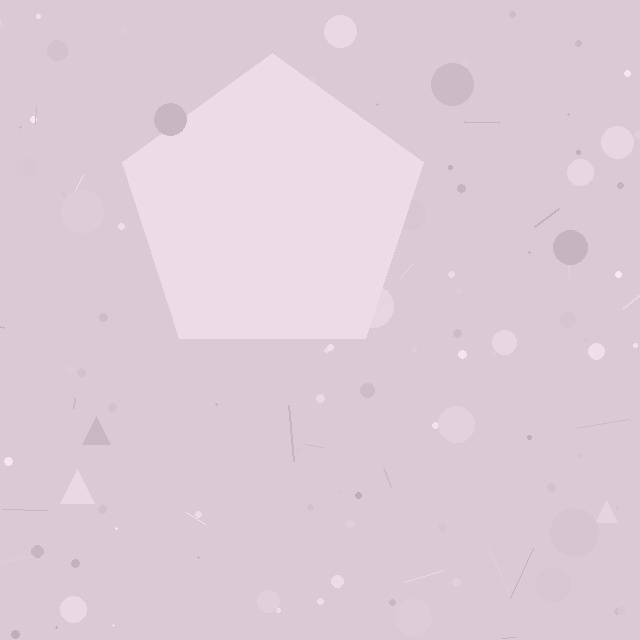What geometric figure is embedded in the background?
A pentagon is embedded in the background.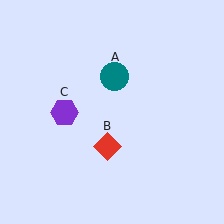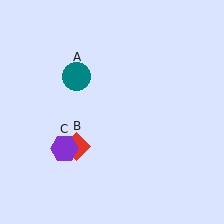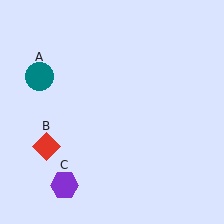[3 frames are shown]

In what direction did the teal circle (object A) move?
The teal circle (object A) moved left.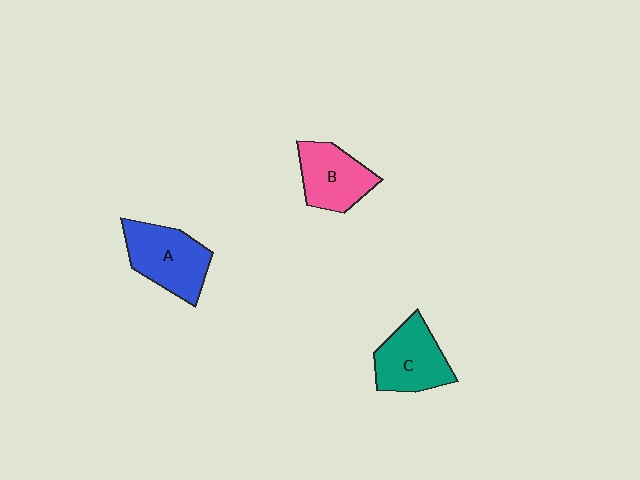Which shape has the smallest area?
Shape B (pink).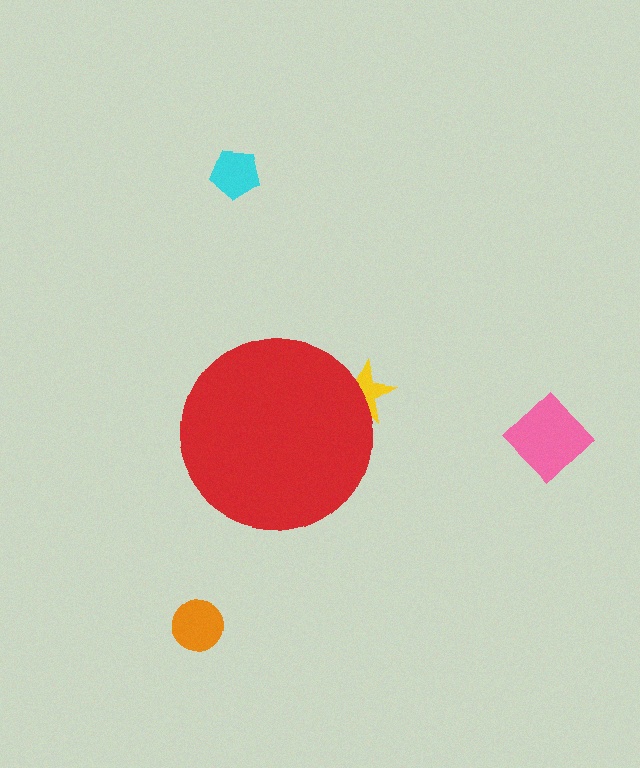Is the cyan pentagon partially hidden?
No, the cyan pentagon is fully visible.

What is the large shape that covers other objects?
A red circle.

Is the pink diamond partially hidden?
No, the pink diamond is fully visible.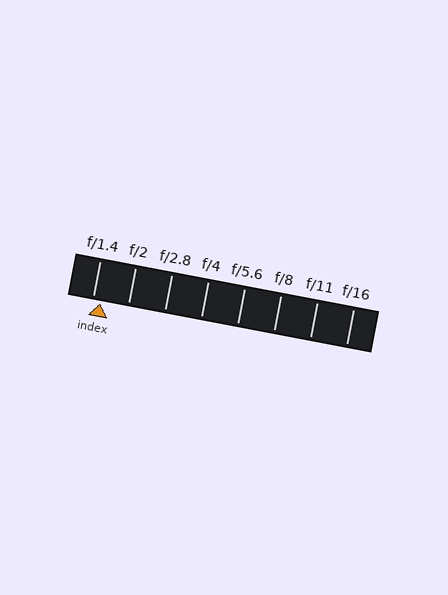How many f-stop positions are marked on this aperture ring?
There are 8 f-stop positions marked.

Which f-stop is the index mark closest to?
The index mark is closest to f/1.4.